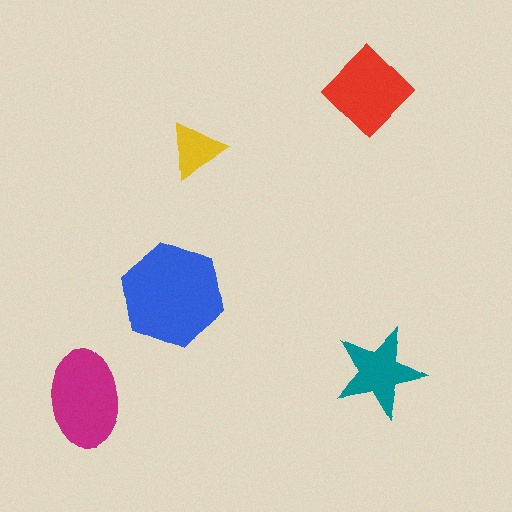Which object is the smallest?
The yellow triangle.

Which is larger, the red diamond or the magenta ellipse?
The magenta ellipse.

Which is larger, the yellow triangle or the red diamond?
The red diamond.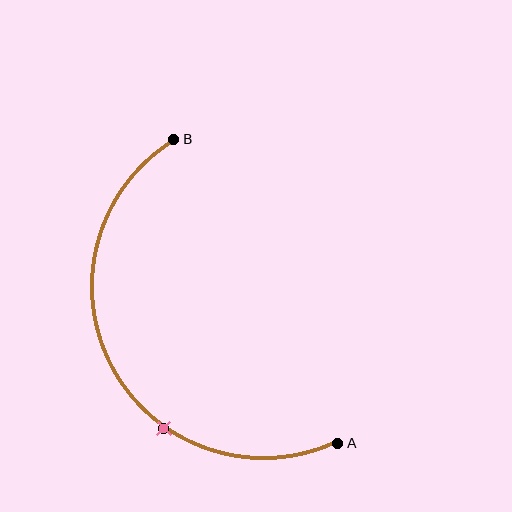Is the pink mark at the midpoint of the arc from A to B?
No. The pink mark lies on the arc but is closer to endpoint A. The arc midpoint would be at the point on the curve equidistant along the arc from both A and B.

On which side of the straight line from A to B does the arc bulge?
The arc bulges to the left of the straight line connecting A and B.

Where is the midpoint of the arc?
The arc midpoint is the point on the curve farthest from the straight line joining A and B. It sits to the left of that line.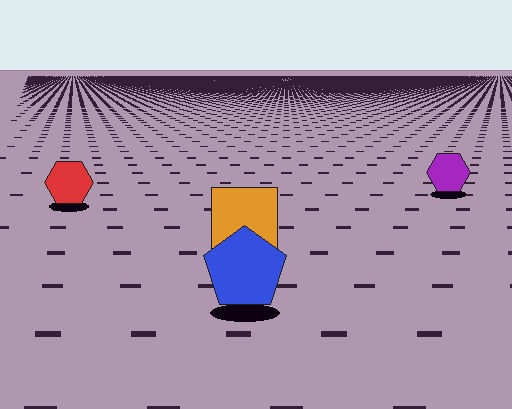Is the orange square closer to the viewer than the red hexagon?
Yes. The orange square is closer — you can tell from the texture gradient: the ground texture is coarser near it.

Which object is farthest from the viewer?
The purple hexagon is farthest from the viewer. It appears smaller and the ground texture around it is denser.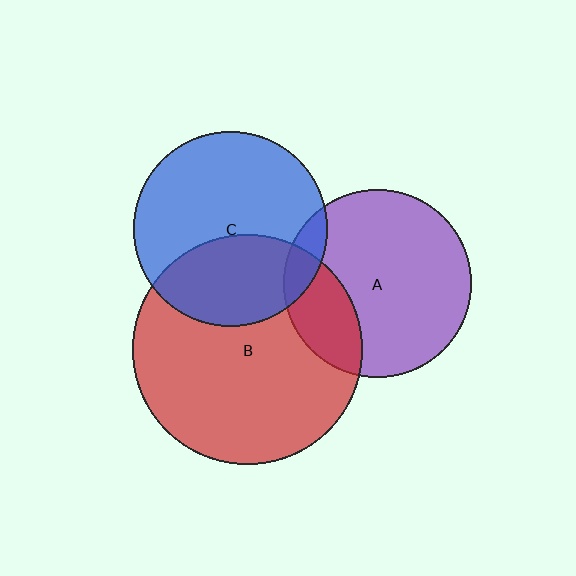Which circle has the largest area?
Circle B (red).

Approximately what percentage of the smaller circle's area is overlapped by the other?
Approximately 35%.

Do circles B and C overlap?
Yes.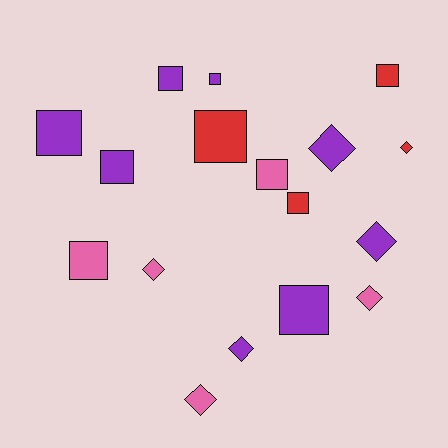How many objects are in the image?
There are 17 objects.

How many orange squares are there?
There are no orange squares.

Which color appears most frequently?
Purple, with 8 objects.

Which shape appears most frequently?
Square, with 10 objects.